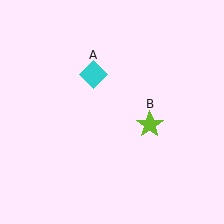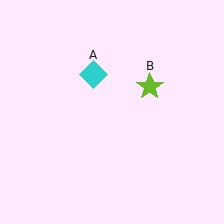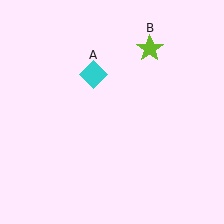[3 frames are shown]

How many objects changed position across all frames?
1 object changed position: lime star (object B).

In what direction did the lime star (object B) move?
The lime star (object B) moved up.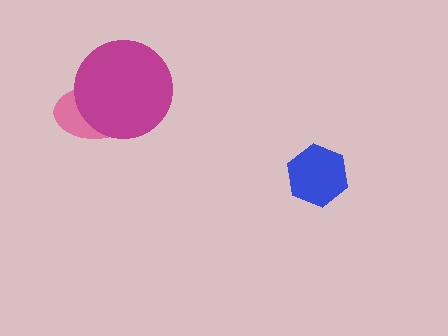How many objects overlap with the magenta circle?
1 object overlaps with the magenta circle.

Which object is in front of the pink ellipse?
The magenta circle is in front of the pink ellipse.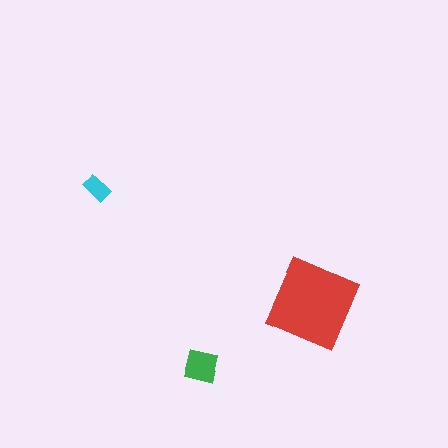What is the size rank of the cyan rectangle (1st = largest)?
3rd.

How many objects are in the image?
There are 3 objects in the image.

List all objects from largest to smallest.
The red square, the green square, the cyan rectangle.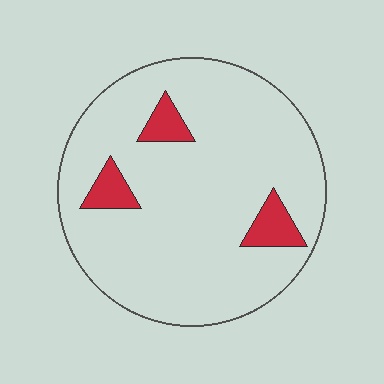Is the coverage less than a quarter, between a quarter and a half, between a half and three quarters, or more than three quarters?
Less than a quarter.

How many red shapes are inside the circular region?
3.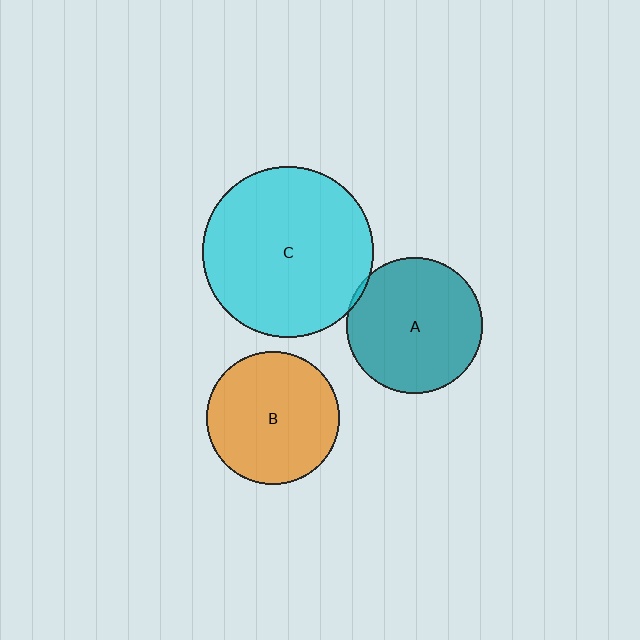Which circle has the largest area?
Circle C (cyan).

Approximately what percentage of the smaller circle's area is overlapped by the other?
Approximately 5%.